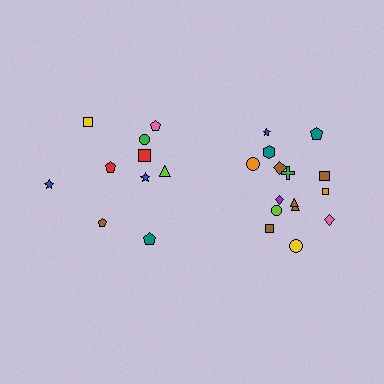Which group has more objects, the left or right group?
The right group.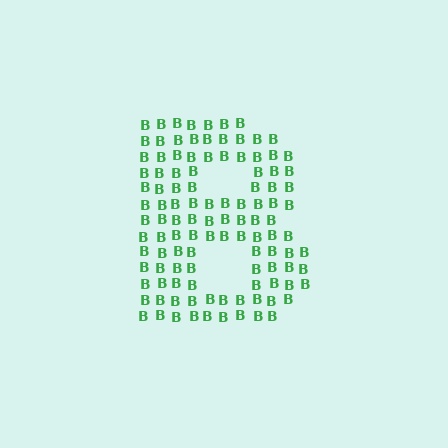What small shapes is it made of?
It is made of small letter B's.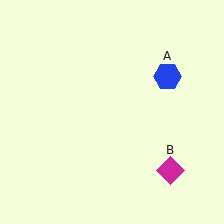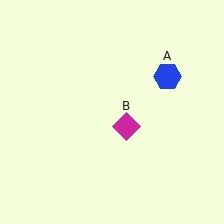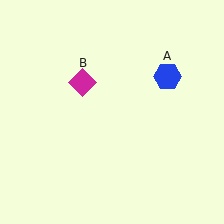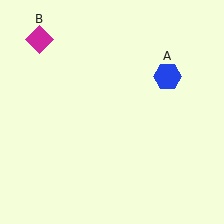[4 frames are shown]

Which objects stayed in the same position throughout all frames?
Blue hexagon (object A) remained stationary.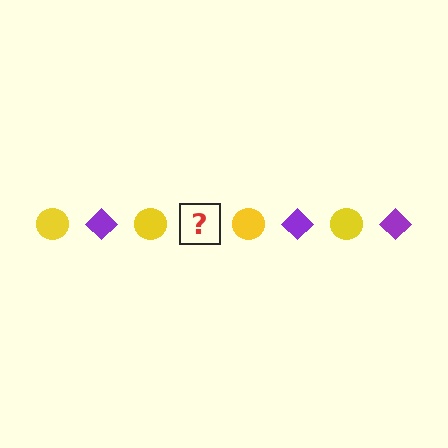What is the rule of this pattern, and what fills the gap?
The rule is that the pattern alternates between yellow circle and purple diamond. The gap should be filled with a purple diamond.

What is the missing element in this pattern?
The missing element is a purple diamond.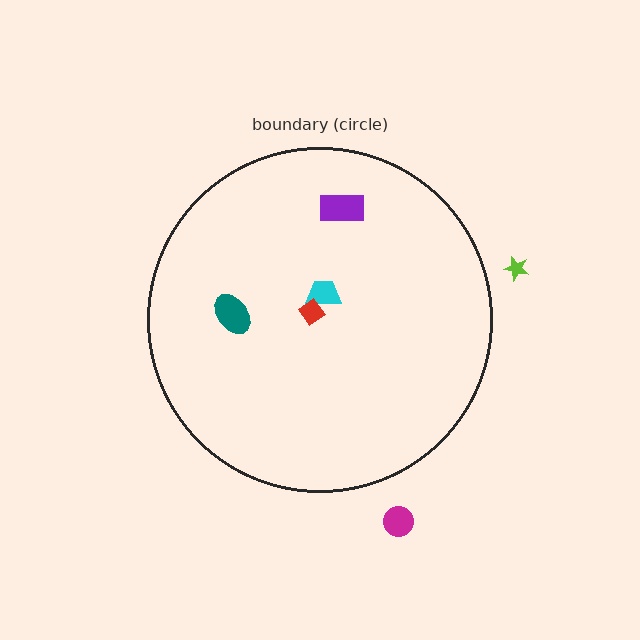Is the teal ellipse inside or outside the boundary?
Inside.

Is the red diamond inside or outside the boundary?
Inside.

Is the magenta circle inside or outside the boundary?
Outside.